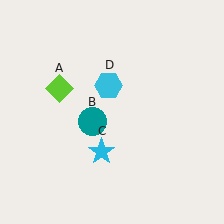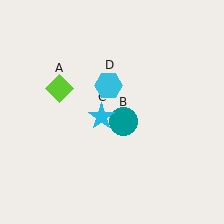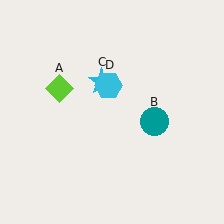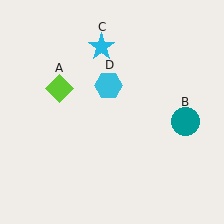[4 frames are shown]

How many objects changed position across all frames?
2 objects changed position: teal circle (object B), cyan star (object C).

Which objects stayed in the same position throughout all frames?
Lime diamond (object A) and cyan hexagon (object D) remained stationary.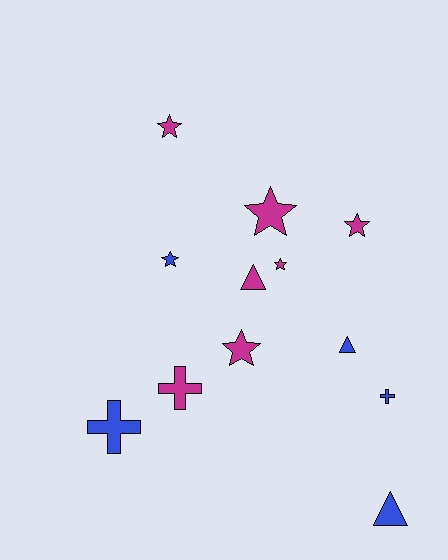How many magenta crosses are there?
There is 1 magenta cross.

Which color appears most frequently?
Magenta, with 7 objects.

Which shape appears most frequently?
Star, with 6 objects.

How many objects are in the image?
There are 12 objects.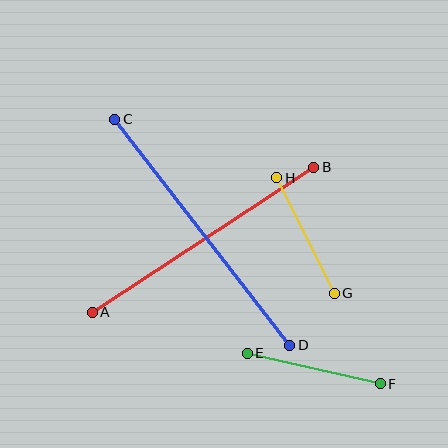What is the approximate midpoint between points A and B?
The midpoint is at approximately (203, 240) pixels.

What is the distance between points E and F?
The distance is approximately 137 pixels.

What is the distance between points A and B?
The distance is approximately 265 pixels.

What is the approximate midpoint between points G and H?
The midpoint is at approximately (305, 236) pixels.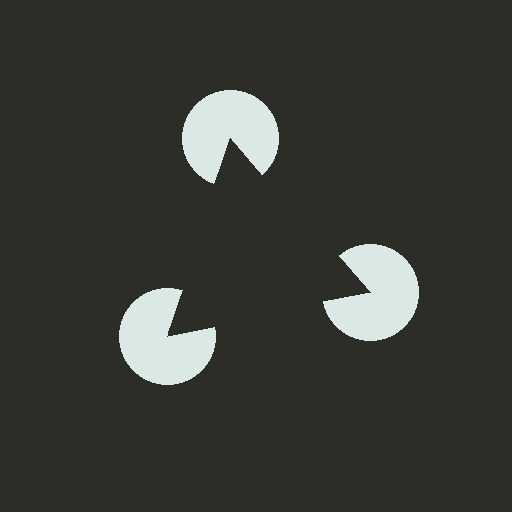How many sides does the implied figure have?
3 sides.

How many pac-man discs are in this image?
There are 3 — one at each vertex of the illusory triangle.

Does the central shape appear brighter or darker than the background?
It typically appears slightly darker than the background, even though no actual brightness change is drawn.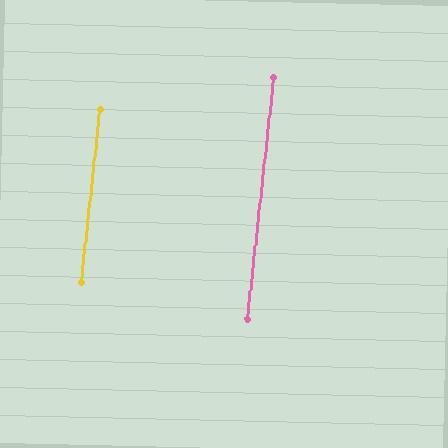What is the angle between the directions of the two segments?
Approximately 0 degrees.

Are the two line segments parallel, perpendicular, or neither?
Parallel — their directions differ by only 0.1°.